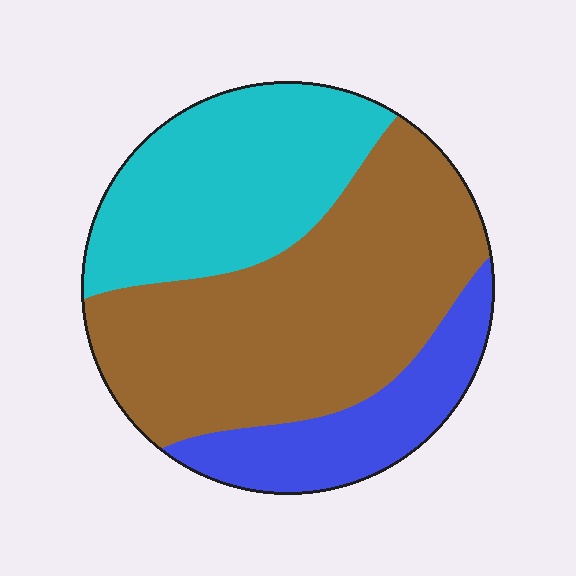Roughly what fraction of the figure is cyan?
Cyan covers roughly 30% of the figure.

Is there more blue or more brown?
Brown.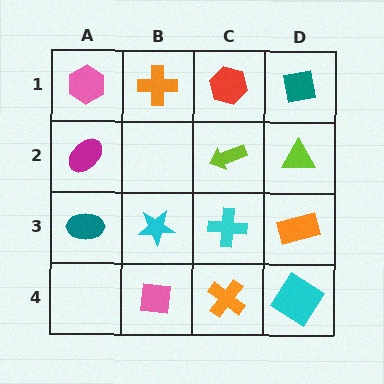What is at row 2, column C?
A lime arrow.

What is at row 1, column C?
A red hexagon.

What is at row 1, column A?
A pink hexagon.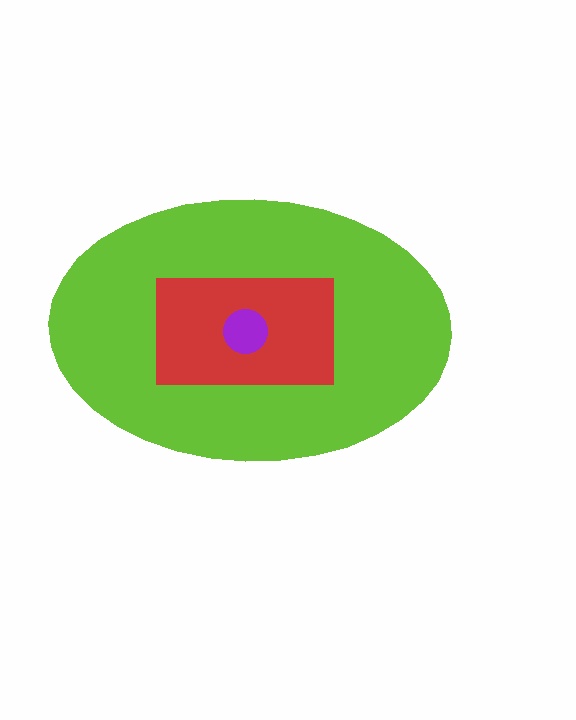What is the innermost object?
The purple circle.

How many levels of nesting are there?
3.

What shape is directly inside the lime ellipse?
The red rectangle.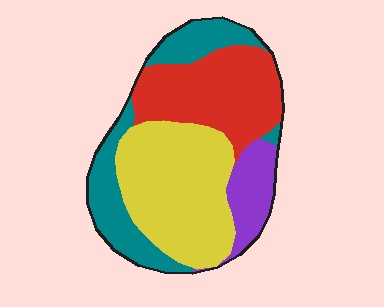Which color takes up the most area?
Yellow, at roughly 35%.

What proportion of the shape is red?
Red covers 29% of the shape.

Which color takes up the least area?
Purple, at roughly 10%.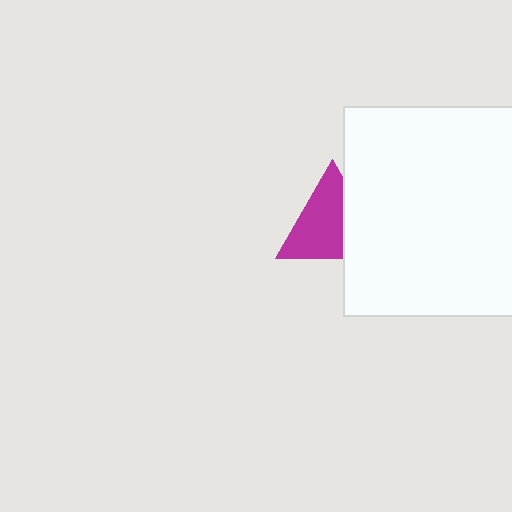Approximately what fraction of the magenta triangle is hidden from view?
Roughly 33% of the magenta triangle is hidden behind the white rectangle.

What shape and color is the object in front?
The object in front is a white rectangle.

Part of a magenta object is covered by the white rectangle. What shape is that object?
It is a triangle.